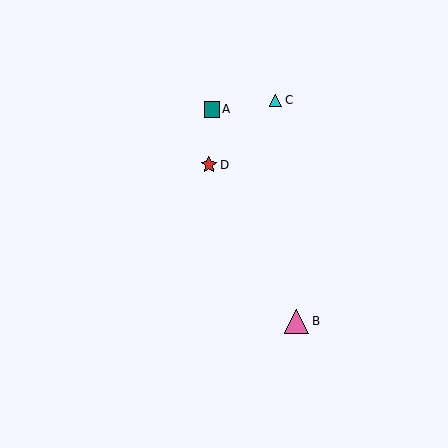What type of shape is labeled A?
Shape A is a teal square.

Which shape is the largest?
The pink triangle (labeled B) is the largest.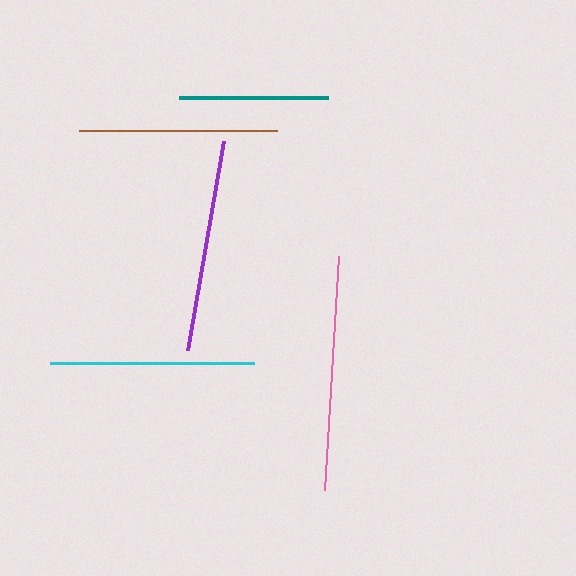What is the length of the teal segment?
The teal segment is approximately 150 pixels long.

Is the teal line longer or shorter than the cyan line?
The cyan line is longer than the teal line.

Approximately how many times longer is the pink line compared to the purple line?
The pink line is approximately 1.1 times the length of the purple line.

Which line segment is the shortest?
The teal line is the shortest at approximately 150 pixels.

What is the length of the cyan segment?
The cyan segment is approximately 205 pixels long.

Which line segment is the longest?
The pink line is the longest at approximately 234 pixels.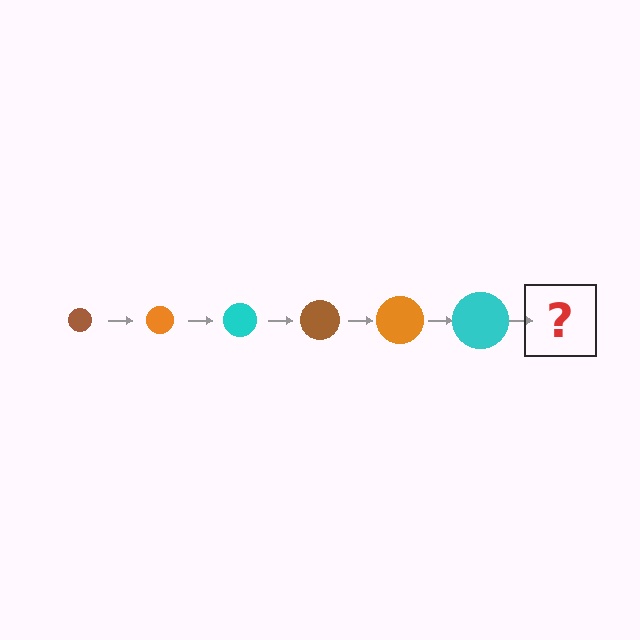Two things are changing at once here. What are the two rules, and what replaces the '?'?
The two rules are that the circle grows larger each step and the color cycles through brown, orange, and cyan. The '?' should be a brown circle, larger than the previous one.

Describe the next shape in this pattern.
It should be a brown circle, larger than the previous one.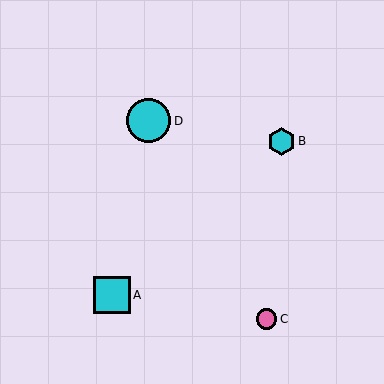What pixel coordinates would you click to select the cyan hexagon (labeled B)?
Click at (281, 141) to select the cyan hexagon B.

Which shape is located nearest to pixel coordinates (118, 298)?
The cyan square (labeled A) at (112, 295) is nearest to that location.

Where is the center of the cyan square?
The center of the cyan square is at (112, 295).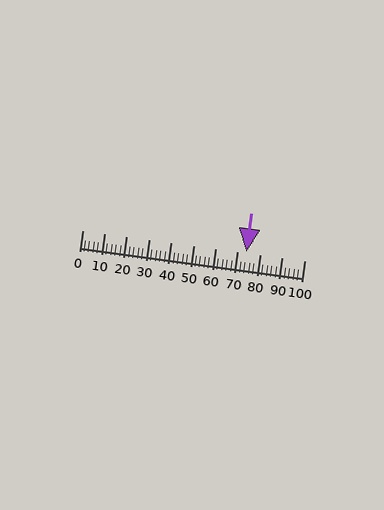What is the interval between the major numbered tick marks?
The major tick marks are spaced 10 units apart.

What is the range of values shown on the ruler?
The ruler shows values from 0 to 100.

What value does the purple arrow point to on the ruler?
The purple arrow points to approximately 74.